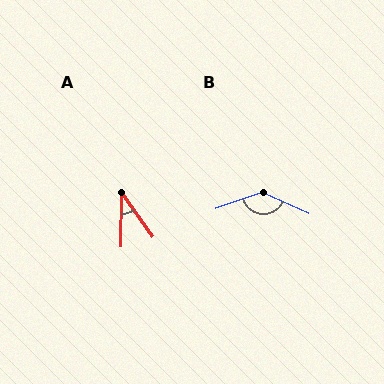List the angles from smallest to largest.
A (36°), B (137°).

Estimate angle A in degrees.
Approximately 36 degrees.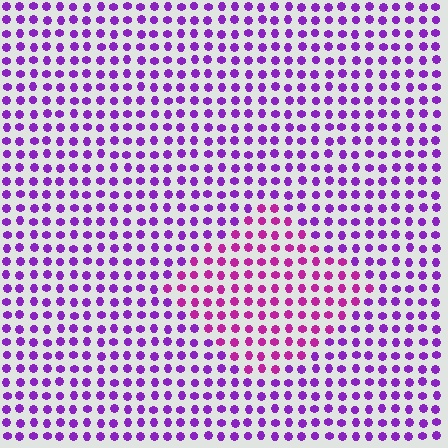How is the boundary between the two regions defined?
The boundary is defined purely by a slight shift in hue (about 32 degrees). Spacing, size, and orientation are identical on both sides.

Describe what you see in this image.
The image is filled with small purple elements in a uniform arrangement. A diamond-shaped region is visible where the elements are tinted to a slightly different hue, forming a subtle color boundary.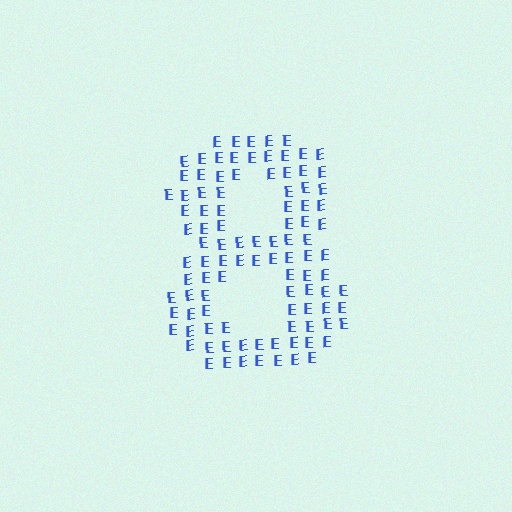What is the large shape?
The large shape is the digit 8.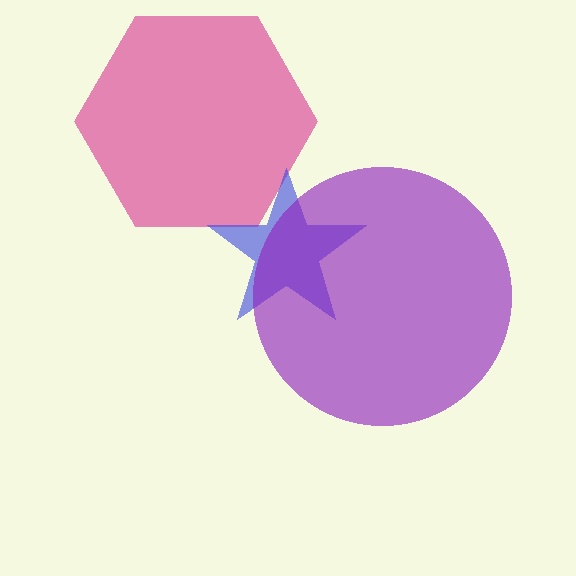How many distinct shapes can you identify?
There are 3 distinct shapes: a magenta hexagon, a blue star, a purple circle.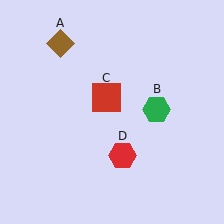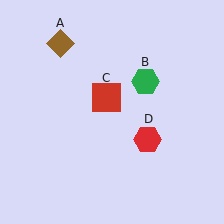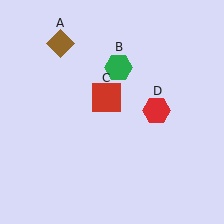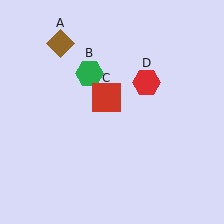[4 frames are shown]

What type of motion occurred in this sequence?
The green hexagon (object B), red hexagon (object D) rotated counterclockwise around the center of the scene.